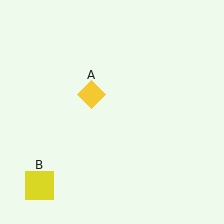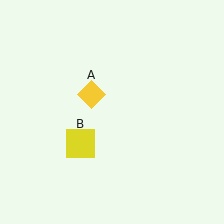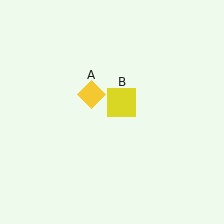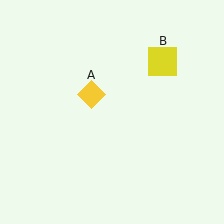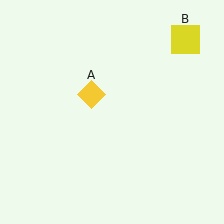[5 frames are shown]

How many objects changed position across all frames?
1 object changed position: yellow square (object B).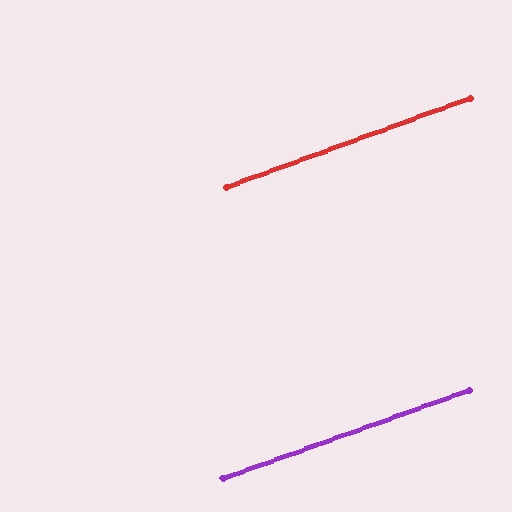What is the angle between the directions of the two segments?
Approximately 0 degrees.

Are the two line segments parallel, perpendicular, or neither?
Parallel — their directions differ by only 0.4°.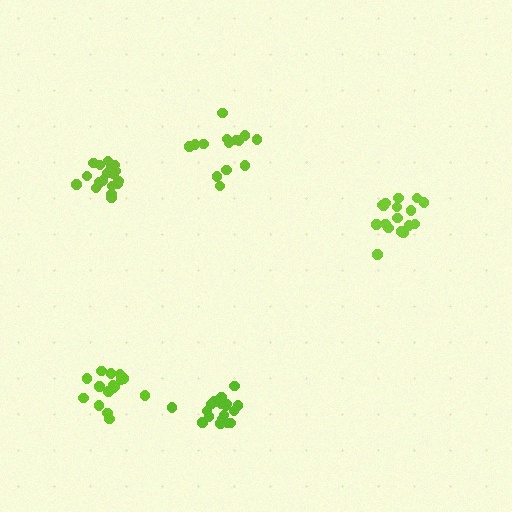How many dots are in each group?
Group 1: 18 dots, Group 2: 14 dots, Group 3: 16 dots, Group 4: 17 dots, Group 5: 18 dots (83 total).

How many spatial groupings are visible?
There are 5 spatial groupings.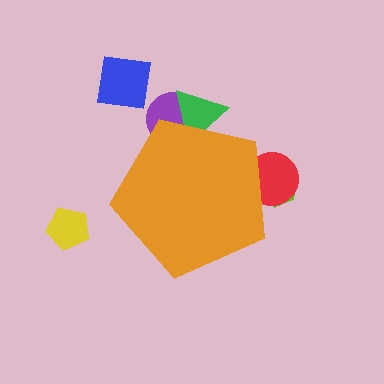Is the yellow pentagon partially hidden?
No, the yellow pentagon is fully visible.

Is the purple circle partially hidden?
Yes, the purple circle is partially hidden behind the orange pentagon.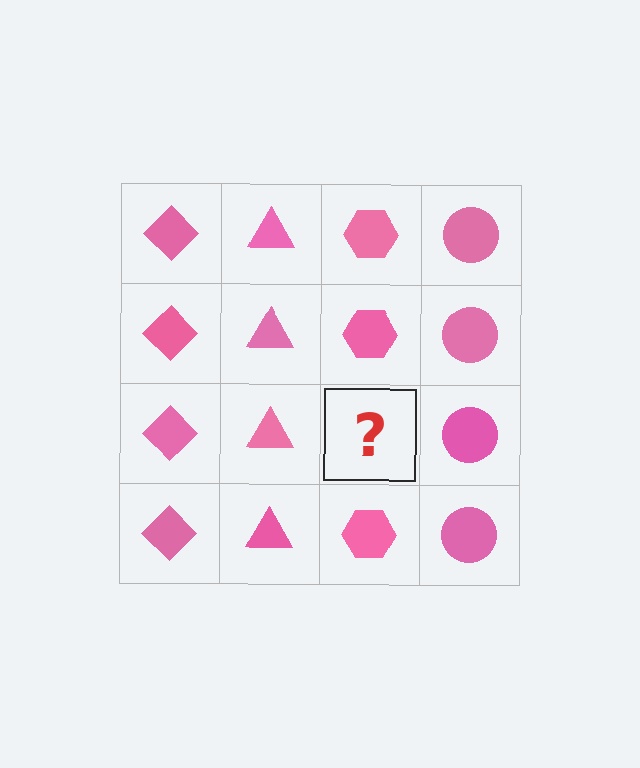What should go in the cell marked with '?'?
The missing cell should contain a pink hexagon.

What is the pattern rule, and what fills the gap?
The rule is that each column has a consistent shape. The gap should be filled with a pink hexagon.